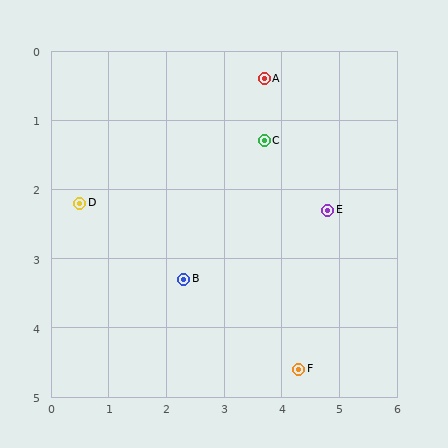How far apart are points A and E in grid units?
Points A and E are about 2.2 grid units apart.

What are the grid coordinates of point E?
Point E is at approximately (4.8, 2.3).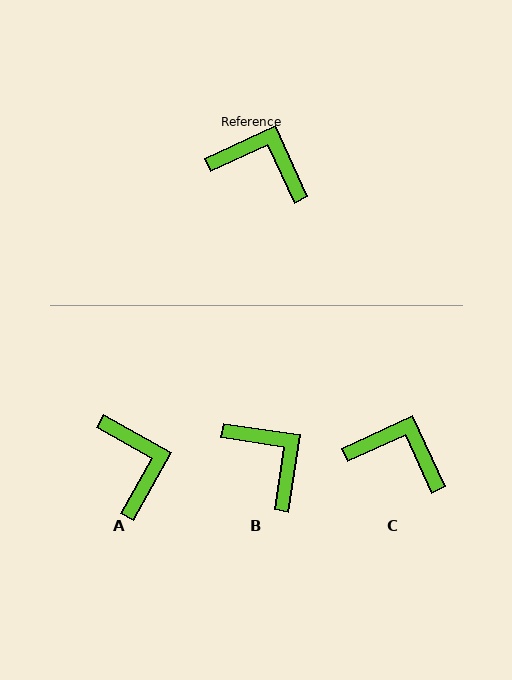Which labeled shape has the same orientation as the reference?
C.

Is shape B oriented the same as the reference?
No, it is off by about 33 degrees.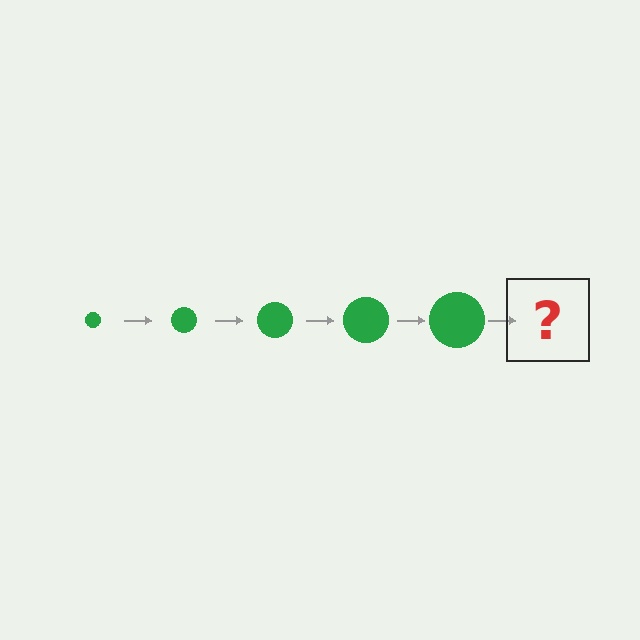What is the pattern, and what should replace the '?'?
The pattern is that the circle gets progressively larger each step. The '?' should be a green circle, larger than the previous one.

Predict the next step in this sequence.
The next step is a green circle, larger than the previous one.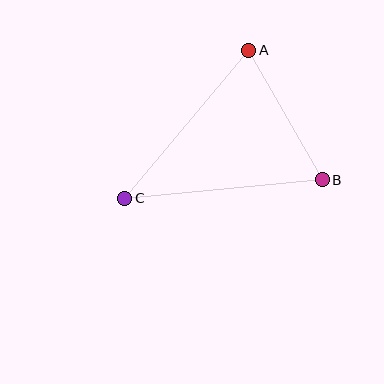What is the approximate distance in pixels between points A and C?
The distance between A and C is approximately 193 pixels.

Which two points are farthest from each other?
Points B and C are farthest from each other.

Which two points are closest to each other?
Points A and B are closest to each other.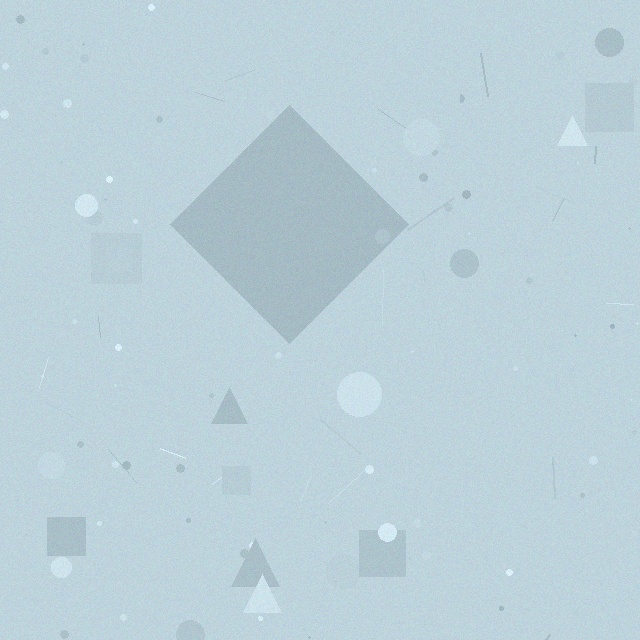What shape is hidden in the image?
A diamond is hidden in the image.